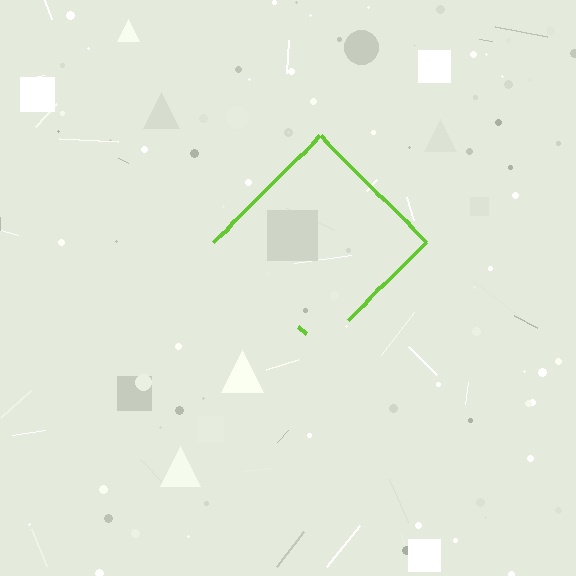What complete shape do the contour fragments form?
The contour fragments form a diamond.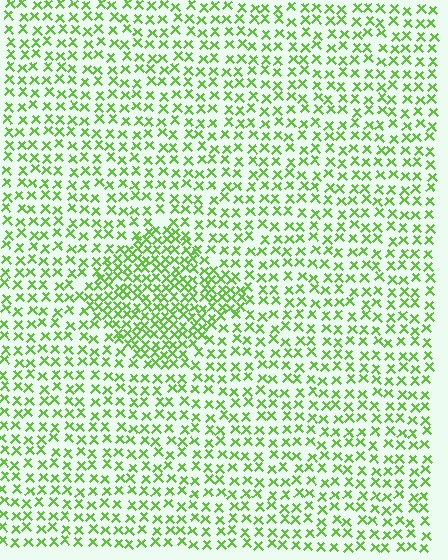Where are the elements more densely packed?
The elements are more densely packed inside the diamond boundary.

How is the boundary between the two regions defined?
The boundary is defined by a change in element density (approximately 1.8x ratio). All elements are the same color, size, and shape.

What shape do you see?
I see a diamond.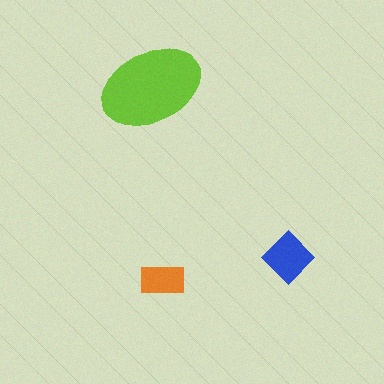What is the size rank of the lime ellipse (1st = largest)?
1st.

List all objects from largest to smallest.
The lime ellipse, the blue diamond, the orange rectangle.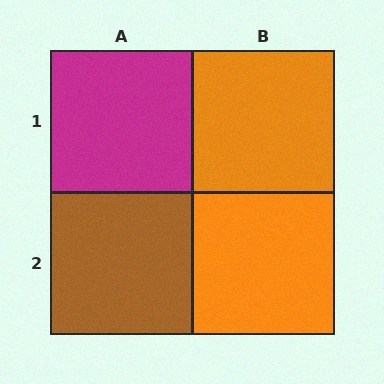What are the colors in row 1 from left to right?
Magenta, orange.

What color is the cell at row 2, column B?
Orange.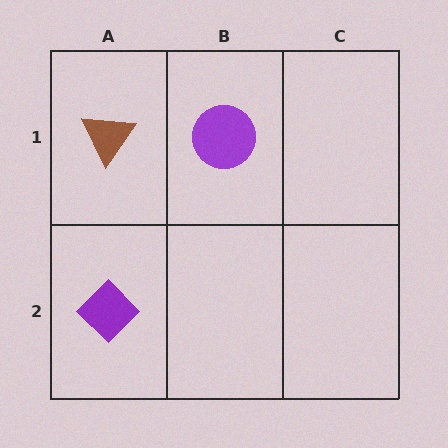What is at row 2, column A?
A purple diamond.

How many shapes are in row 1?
2 shapes.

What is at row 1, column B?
A purple circle.